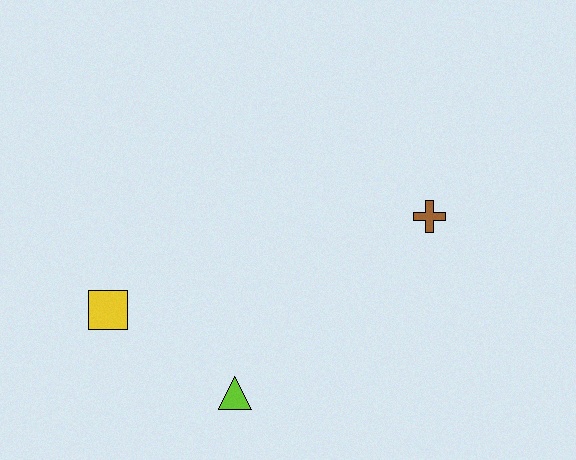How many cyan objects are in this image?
There are no cyan objects.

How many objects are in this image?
There are 3 objects.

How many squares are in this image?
There is 1 square.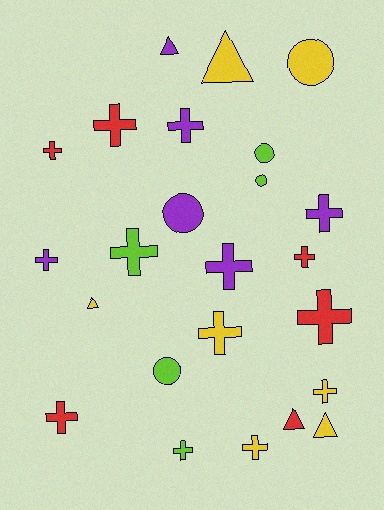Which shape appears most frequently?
Cross, with 14 objects.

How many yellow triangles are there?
There are 3 yellow triangles.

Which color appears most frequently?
Yellow, with 7 objects.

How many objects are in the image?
There are 24 objects.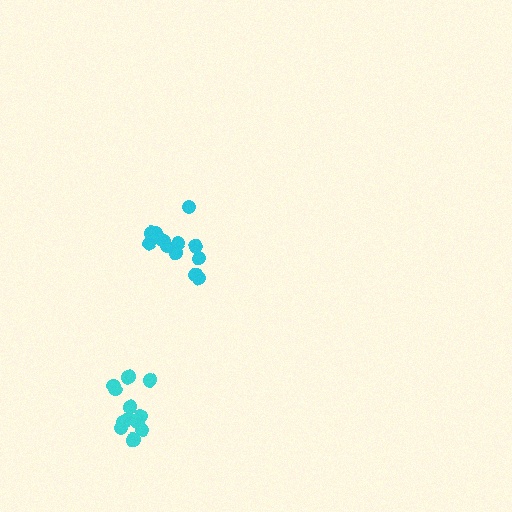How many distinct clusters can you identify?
There are 2 distinct clusters.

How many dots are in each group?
Group 1: 13 dots, Group 2: 12 dots (25 total).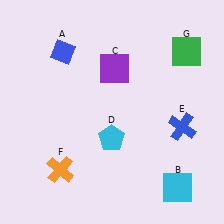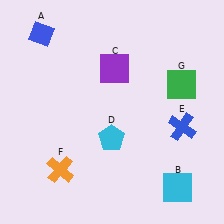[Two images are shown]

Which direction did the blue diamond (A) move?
The blue diamond (A) moved left.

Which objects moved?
The objects that moved are: the blue diamond (A), the green square (G).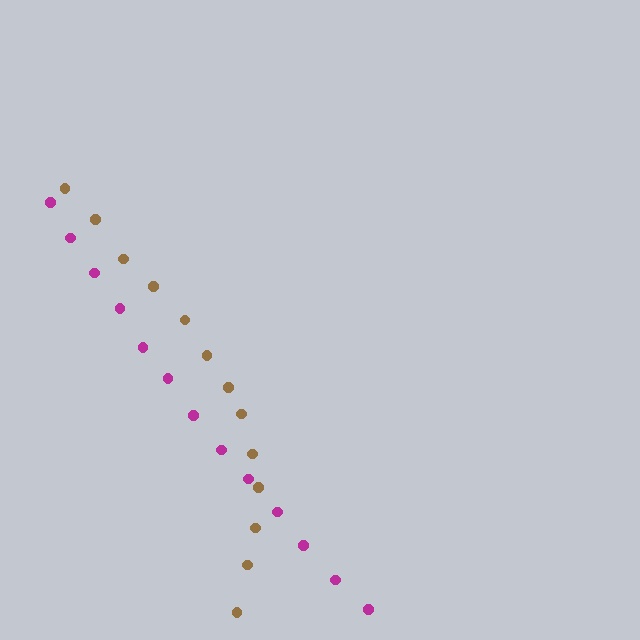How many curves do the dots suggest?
There are 2 distinct paths.